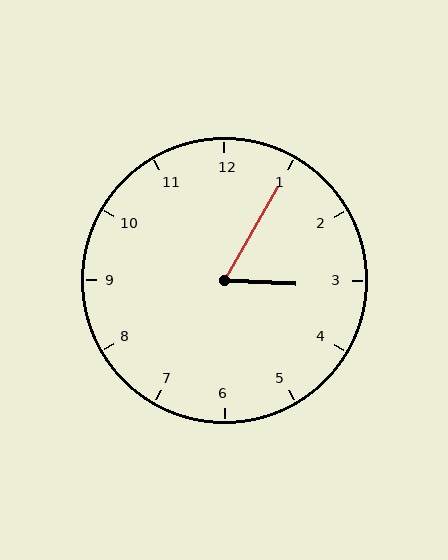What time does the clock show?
3:05.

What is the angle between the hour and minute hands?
Approximately 62 degrees.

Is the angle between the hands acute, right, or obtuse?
It is acute.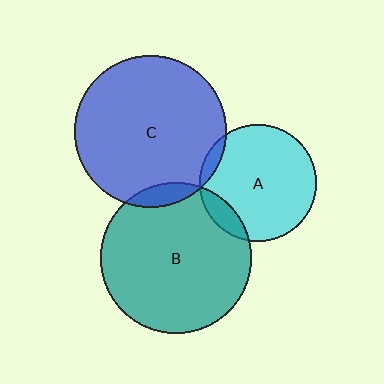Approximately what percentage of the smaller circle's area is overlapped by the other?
Approximately 5%.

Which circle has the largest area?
Circle C (blue).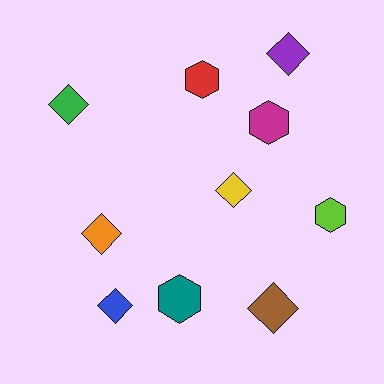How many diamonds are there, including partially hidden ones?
There are 6 diamonds.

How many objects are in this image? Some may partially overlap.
There are 10 objects.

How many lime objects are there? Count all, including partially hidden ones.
There is 1 lime object.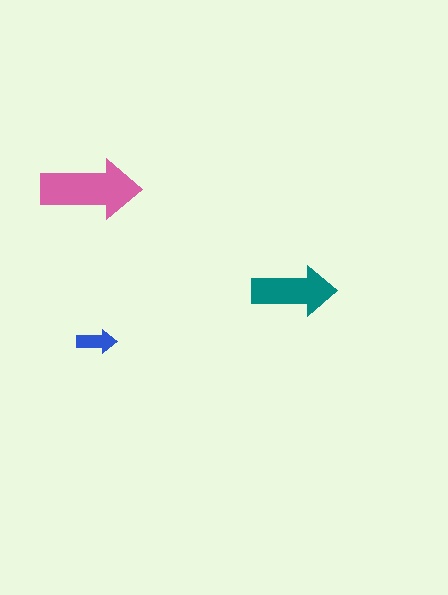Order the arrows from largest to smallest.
the pink one, the teal one, the blue one.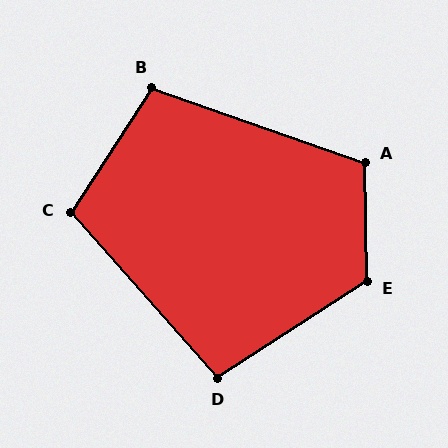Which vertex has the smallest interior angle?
D, at approximately 99 degrees.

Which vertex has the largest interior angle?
E, at approximately 122 degrees.